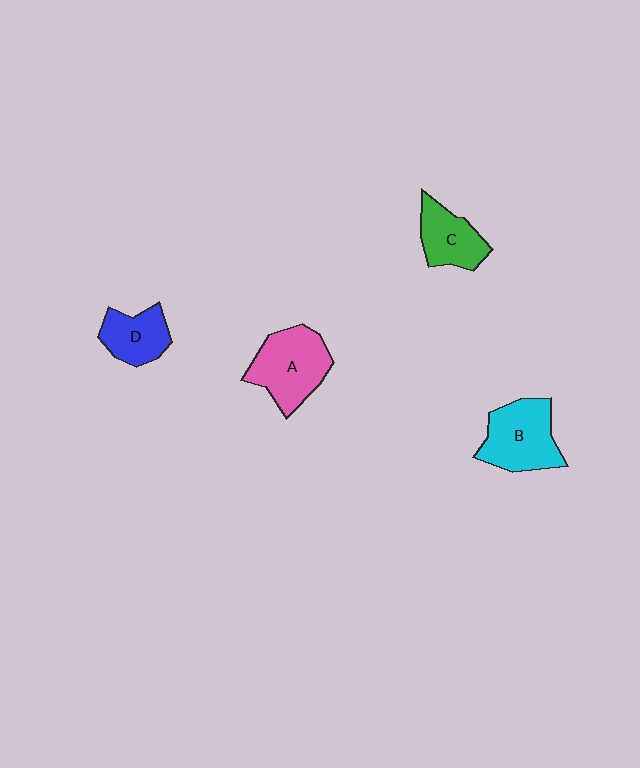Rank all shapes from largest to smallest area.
From largest to smallest: A (pink), B (cyan), C (green), D (blue).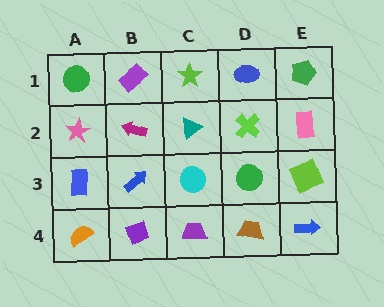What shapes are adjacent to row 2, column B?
A purple rectangle (row 1, column B), a blue arrow (row 3, column B), a pink star (row 2, column A), a teal triangle (row 2, column C).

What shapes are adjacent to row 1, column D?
A lime cross (row 2, column D), a lime star (row 1, column C), a green pentagon (row 1, column E).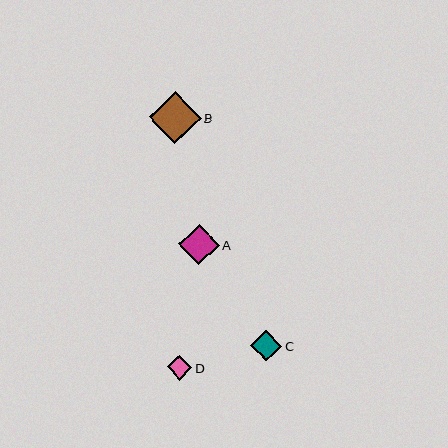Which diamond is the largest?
Diamond B is the largest with a size of approximately 52 pixels.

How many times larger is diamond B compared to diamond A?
Diamond B is approximately 1.3 times the size of diamond A.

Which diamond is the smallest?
Diamond D is the smallest with a size of approximately 24 pixels.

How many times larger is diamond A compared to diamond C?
Diamond A is approximately 1.3 times the size of diamond C.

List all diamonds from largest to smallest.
From largest to smallest: B, A, C, D.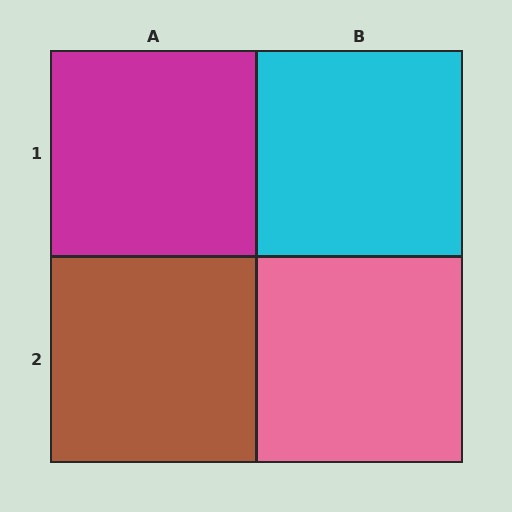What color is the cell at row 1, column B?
Cyan.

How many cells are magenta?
1 cell is magenta.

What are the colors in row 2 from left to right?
Brown, pink.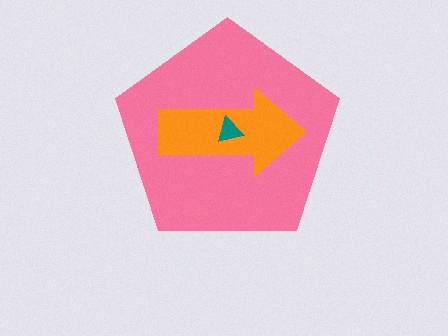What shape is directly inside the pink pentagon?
The orange arrow.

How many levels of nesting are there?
3.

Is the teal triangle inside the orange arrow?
Yes.